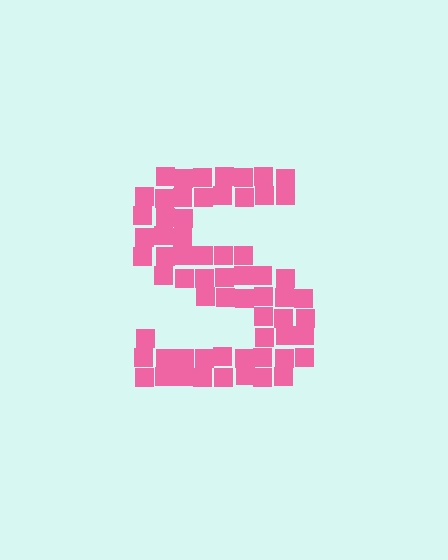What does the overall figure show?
The overall figure shows the letter S.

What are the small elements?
The small elements are squares.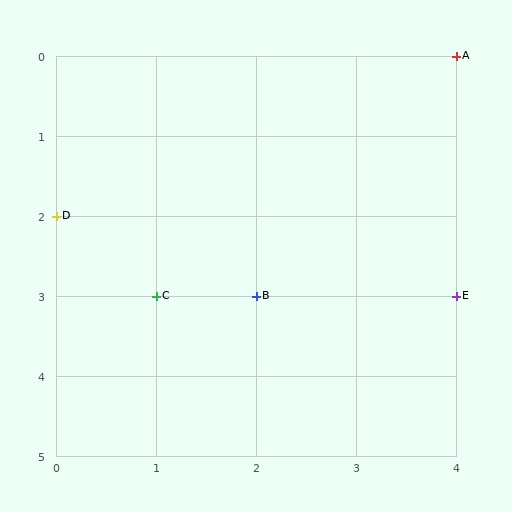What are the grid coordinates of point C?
Point C is at grid coordinates (1, 3).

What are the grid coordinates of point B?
Point B is at grid coordinates (2, 3).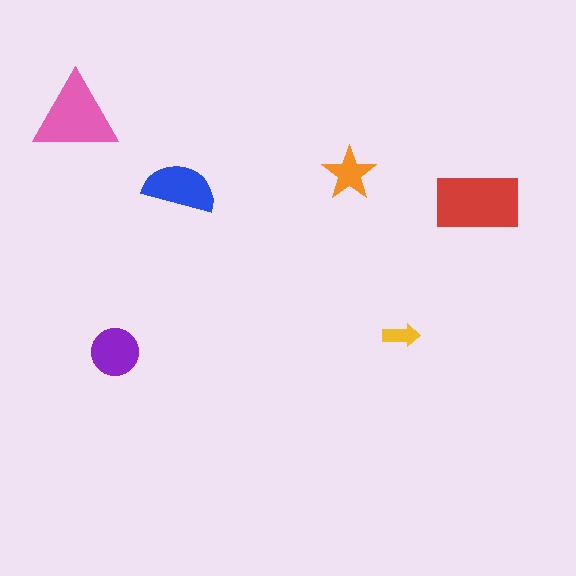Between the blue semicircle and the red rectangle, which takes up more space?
The red rectangle.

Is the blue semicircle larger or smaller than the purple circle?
Larger.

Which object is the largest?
The red rectangle.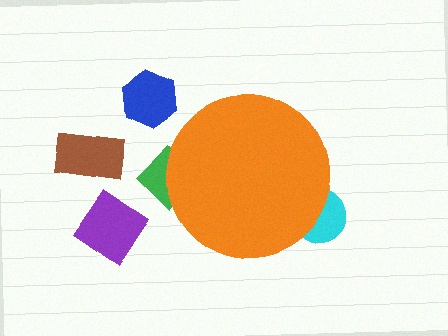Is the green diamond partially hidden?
Yes, the green diamond is partially hidden behind the orange circle.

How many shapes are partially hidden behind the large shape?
2 shapes are partially hidden.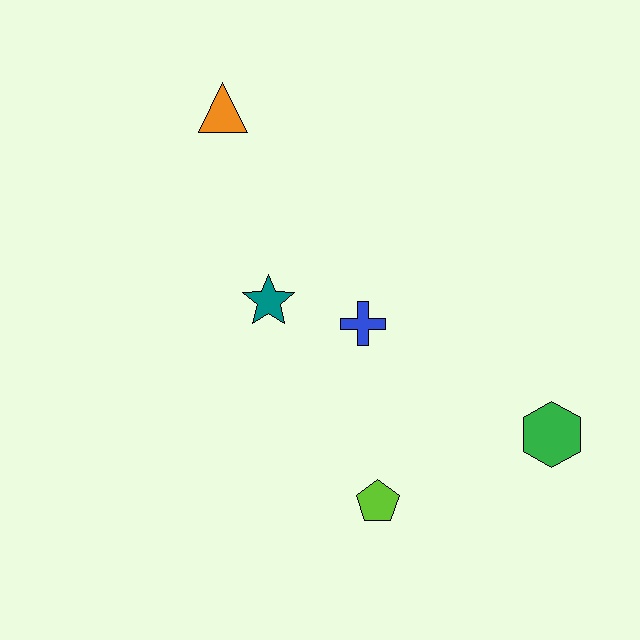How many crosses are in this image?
There is 1 cross.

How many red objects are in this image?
There are no red objects.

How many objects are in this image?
There are 5 objects.